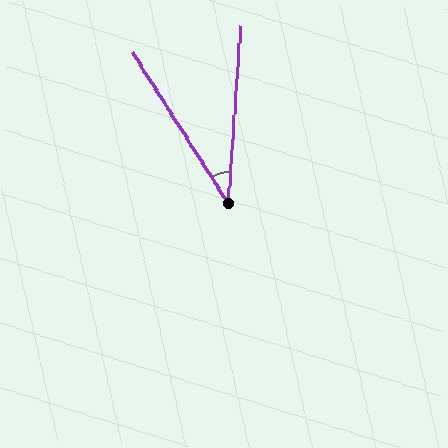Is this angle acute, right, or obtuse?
It is acute.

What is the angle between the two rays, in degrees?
Approximately 36 degrees.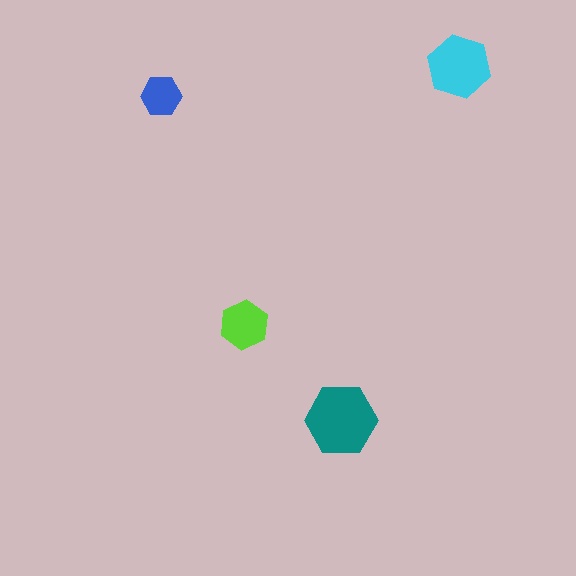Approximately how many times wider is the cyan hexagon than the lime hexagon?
About 1.5 times wider.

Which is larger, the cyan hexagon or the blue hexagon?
The cyan one.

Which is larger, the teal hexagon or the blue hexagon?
The teal one.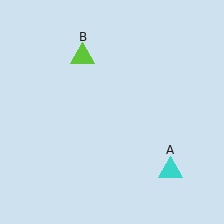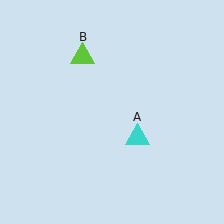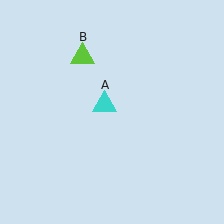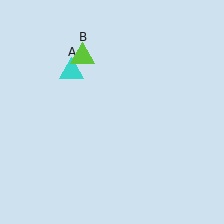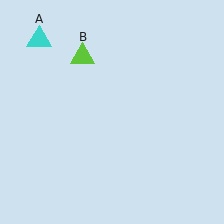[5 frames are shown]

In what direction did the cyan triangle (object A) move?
The cyan triangle (object A) moved up and to the left.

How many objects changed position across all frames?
1 object changed position: cyan triangle (object A).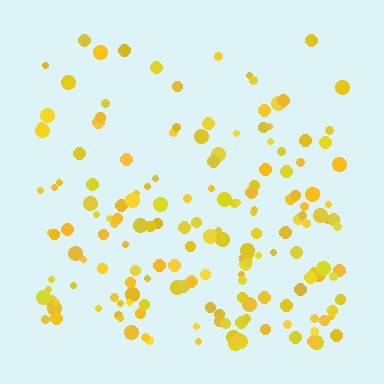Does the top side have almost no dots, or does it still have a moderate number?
Still a moderate number, just noticeably fewer than the bottom.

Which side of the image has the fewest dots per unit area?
The top.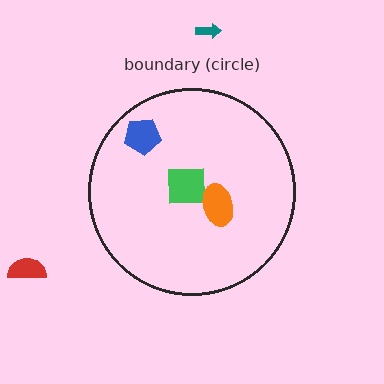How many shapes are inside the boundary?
3 inside, 2 outside.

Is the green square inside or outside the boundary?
Inside.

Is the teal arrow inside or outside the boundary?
Outside.